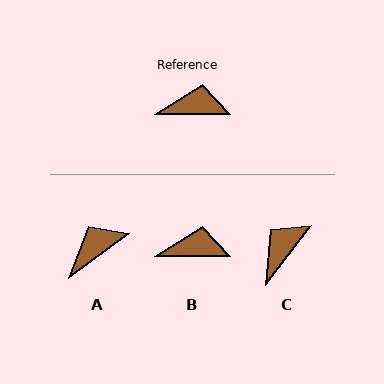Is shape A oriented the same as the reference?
No, it is off by about 37 degrees.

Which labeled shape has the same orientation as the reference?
B.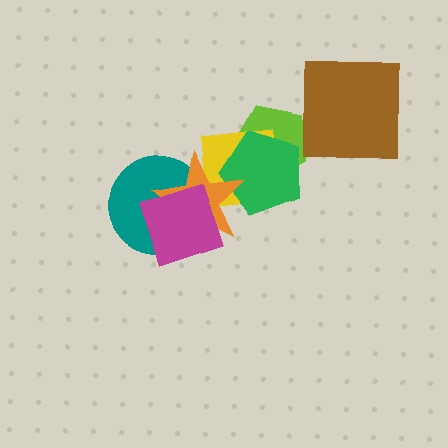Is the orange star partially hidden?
Yes, it is partially covered by another shape.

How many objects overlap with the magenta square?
2 objects overlap with the magenta square.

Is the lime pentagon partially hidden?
Yes, it is partially covered by another shape.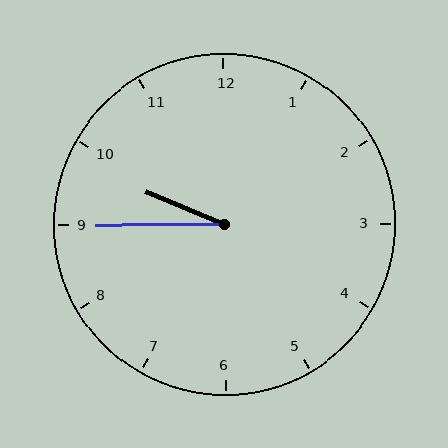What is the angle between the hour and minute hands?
Approximately 22 degrees.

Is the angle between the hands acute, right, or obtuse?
It is acute.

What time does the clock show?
9:45.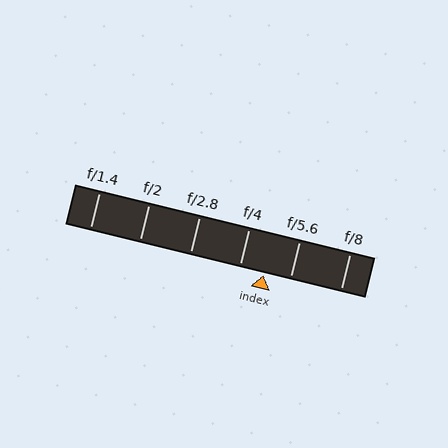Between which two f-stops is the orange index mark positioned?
The index mark is between f/4 and f/5.6.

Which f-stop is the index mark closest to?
The index mark is closest to f/4.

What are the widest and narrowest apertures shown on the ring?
The widest aperture shown is f/1.4 and the narrowest is f/8.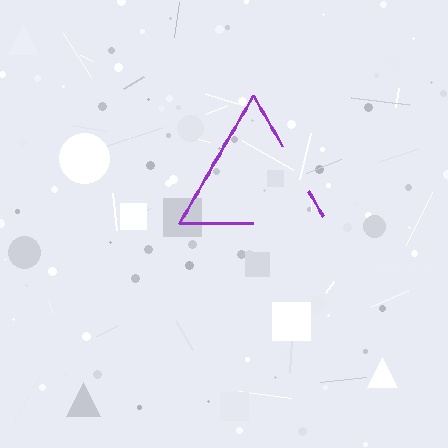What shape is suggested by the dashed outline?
The dashed outline suggests a triangle.